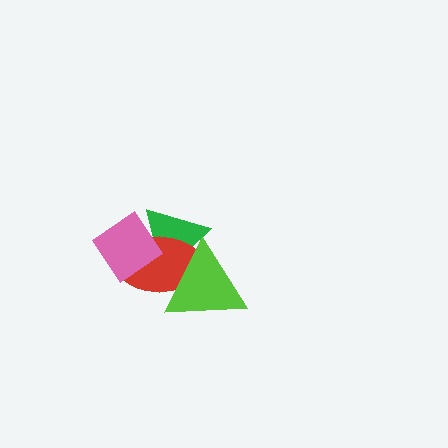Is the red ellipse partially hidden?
Yes, it is partially covered by another shape.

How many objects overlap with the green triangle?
3 objects overlap with the green triangle.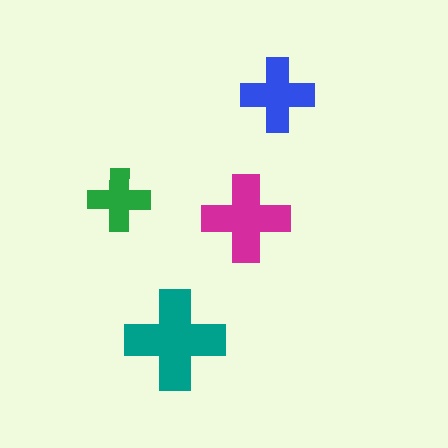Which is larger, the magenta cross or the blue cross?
The magenta one.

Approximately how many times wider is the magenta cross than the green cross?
About 1.5 times wider.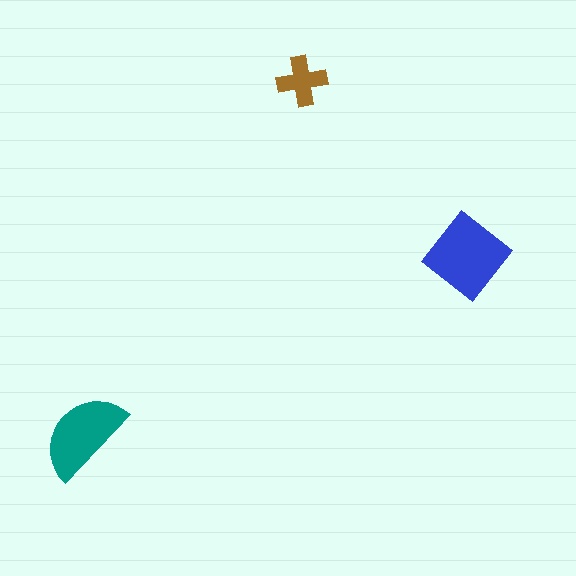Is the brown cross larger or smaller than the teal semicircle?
Smaller.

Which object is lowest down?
The teal semicircle is bottommost.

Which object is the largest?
The blue diamond.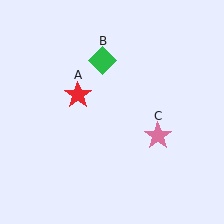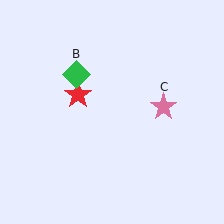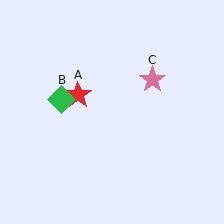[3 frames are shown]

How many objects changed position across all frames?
2 objects changed position: green diamond (object B), pink star (object C).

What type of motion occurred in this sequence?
The green diamond (object B), pink star (object C) rotated counterclockwise around the center of the scene.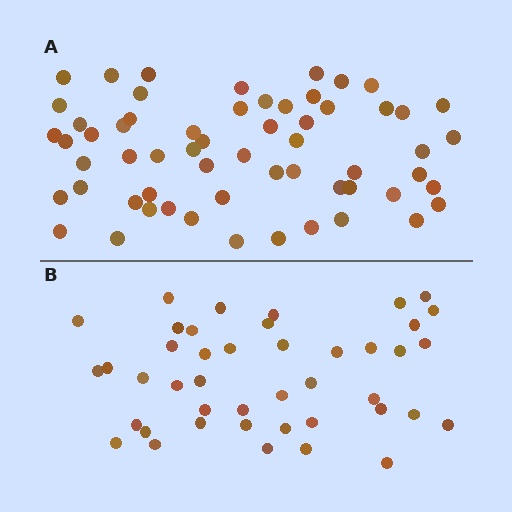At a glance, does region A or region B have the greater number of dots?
Region A (the top region) has more dots.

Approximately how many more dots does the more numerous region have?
Region A has approximately 15 more dots than region B.